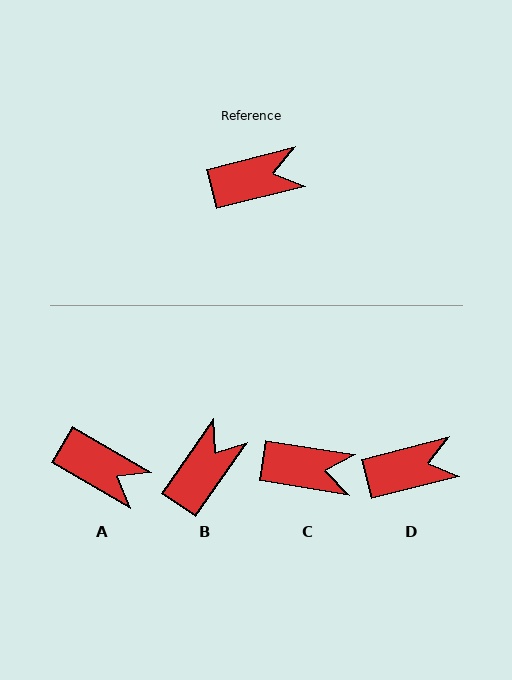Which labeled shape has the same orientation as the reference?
D.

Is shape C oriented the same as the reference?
No, it is off by about 24 degrees.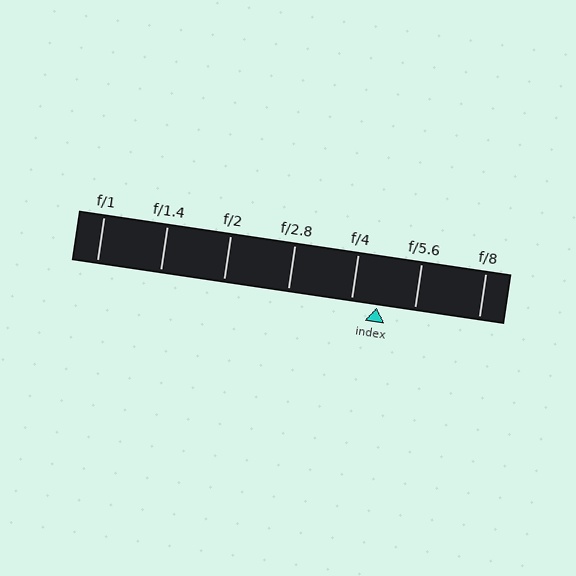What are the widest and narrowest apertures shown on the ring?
The widest aperture shown is f/1 and the narrowest is f/8.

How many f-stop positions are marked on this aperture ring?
There are 7 f-stop positions marked.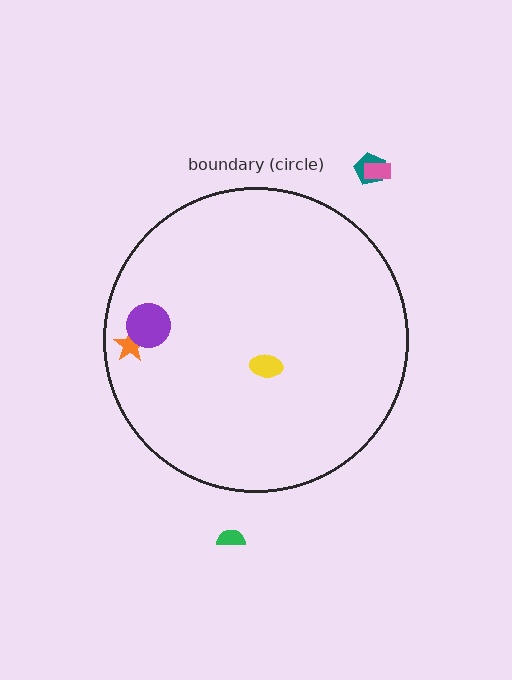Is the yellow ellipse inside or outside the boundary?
Inside.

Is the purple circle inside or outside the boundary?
Inside.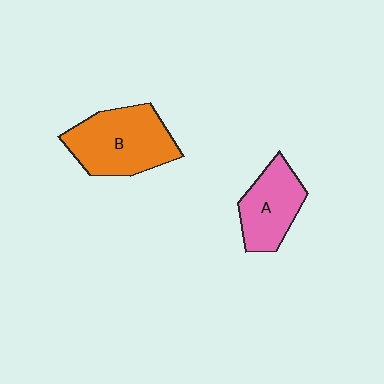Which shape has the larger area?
Shape B (orange).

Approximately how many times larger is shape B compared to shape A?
Approximately 1.4 times.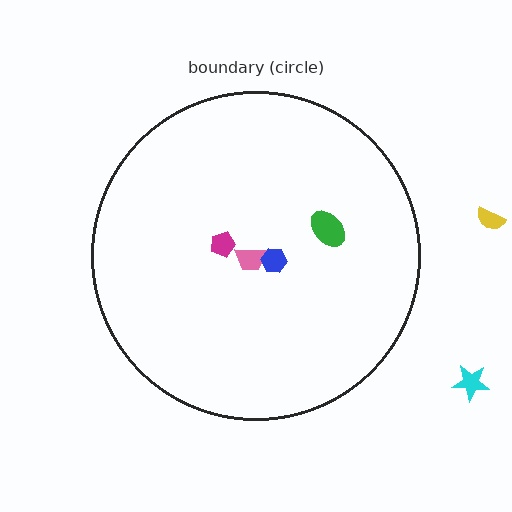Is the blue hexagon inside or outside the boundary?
Inside.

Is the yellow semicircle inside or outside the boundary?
Outside.